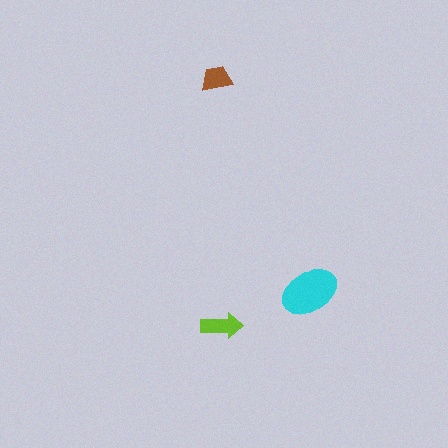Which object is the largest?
The cyan ellipse.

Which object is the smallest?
The brown trapezoid.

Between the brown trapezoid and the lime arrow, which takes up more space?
The lime arrow.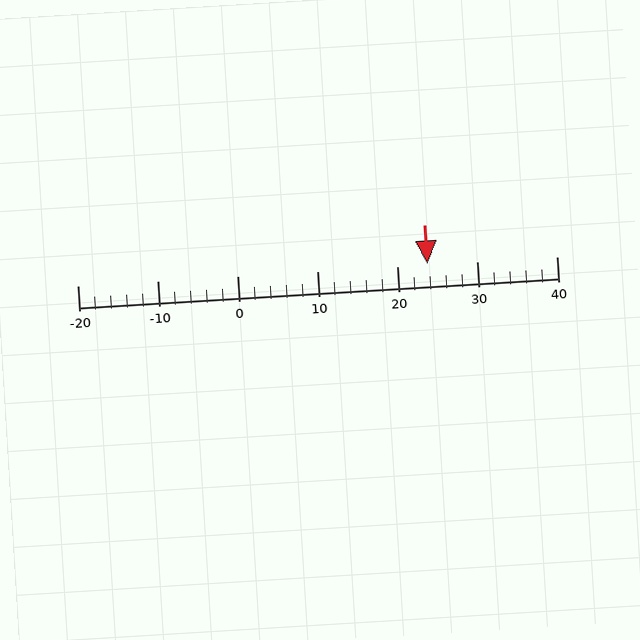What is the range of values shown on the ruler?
The ruler shows values from -20 to 40.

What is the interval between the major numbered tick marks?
The major tick marks are spaced 10 units apart.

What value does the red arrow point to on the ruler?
The red arrow points to approximately 24.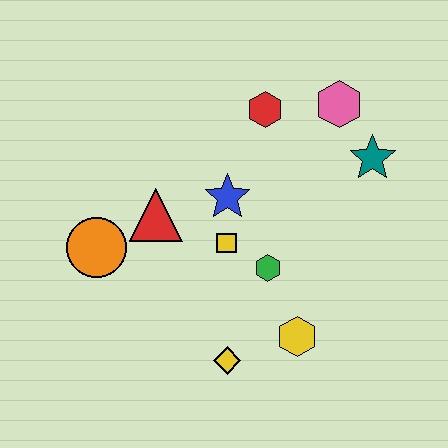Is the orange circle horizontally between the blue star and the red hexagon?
No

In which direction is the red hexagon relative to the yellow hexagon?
The red hexagon is above the yellow hexagon.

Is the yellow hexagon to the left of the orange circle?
No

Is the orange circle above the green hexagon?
Yes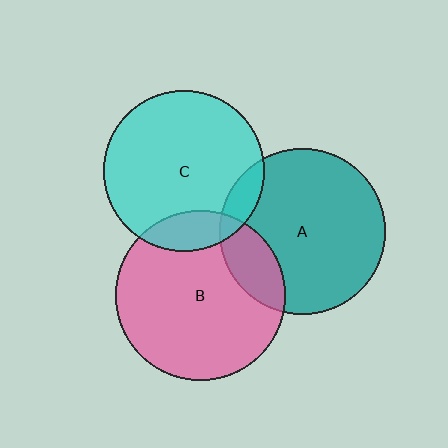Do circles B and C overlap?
Yes.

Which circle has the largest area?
Circle B (pink).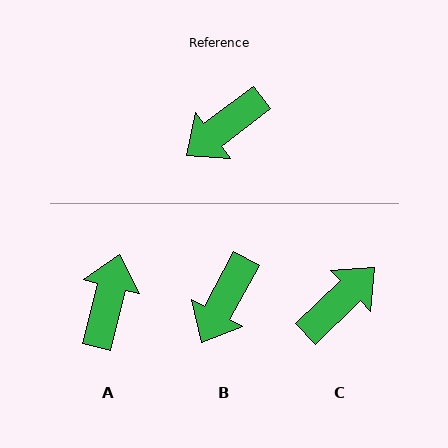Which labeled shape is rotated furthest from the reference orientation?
C, about 173 degrees away.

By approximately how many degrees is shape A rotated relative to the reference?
Approximately 141 degrees clockwise.